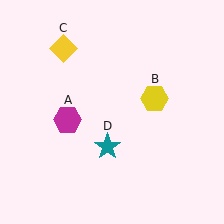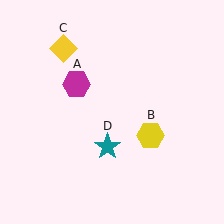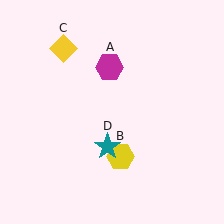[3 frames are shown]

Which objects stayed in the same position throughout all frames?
Yellow diamond (object C) and teal star (object D) remained stationary.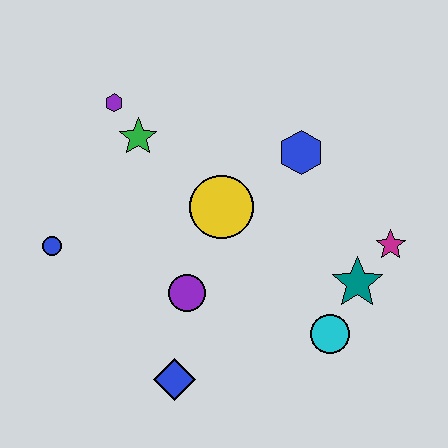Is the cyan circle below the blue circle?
Yes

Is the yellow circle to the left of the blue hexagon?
Yes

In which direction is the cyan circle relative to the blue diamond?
The cyan circle is to the right of the blue diamond.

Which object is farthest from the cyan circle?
The purple hexagon is farthest from the cyan circle.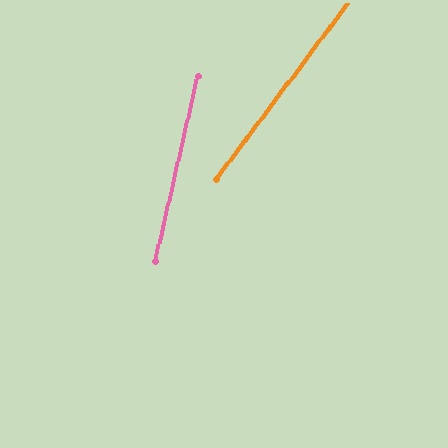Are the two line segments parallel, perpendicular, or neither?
Neither parallel nor perpendicular — they differ by about 24°.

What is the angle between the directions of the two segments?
Approximately 24 degrees.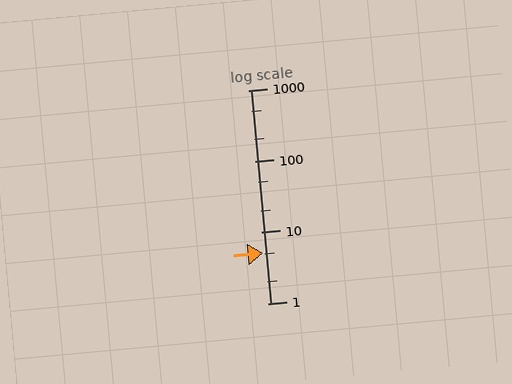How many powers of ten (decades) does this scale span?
The scale spans 3 decades, from 1 to 1000.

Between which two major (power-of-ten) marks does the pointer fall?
The pointer is between 1 and 10.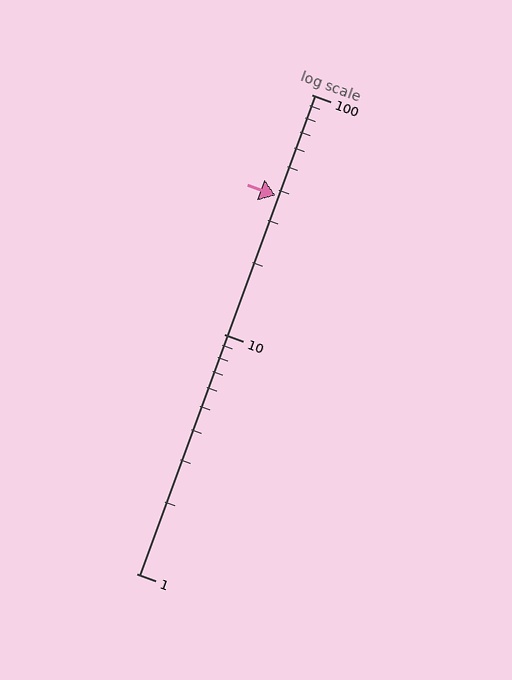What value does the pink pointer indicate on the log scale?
The pointer indicates approximately 38.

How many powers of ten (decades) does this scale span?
The scale spans 2 decades, from 1 to 100.